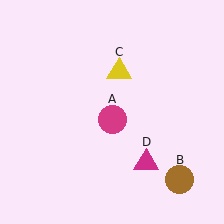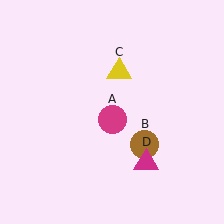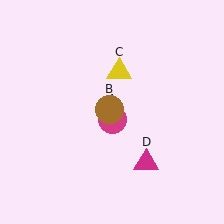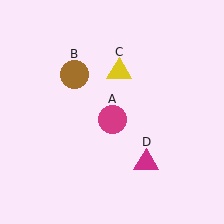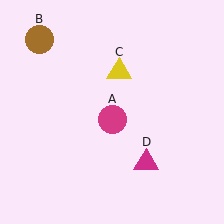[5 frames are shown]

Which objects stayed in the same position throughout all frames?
Magenta circle (object A) and yellow triangle (object C) and magenta triangle (object D) remained stationary.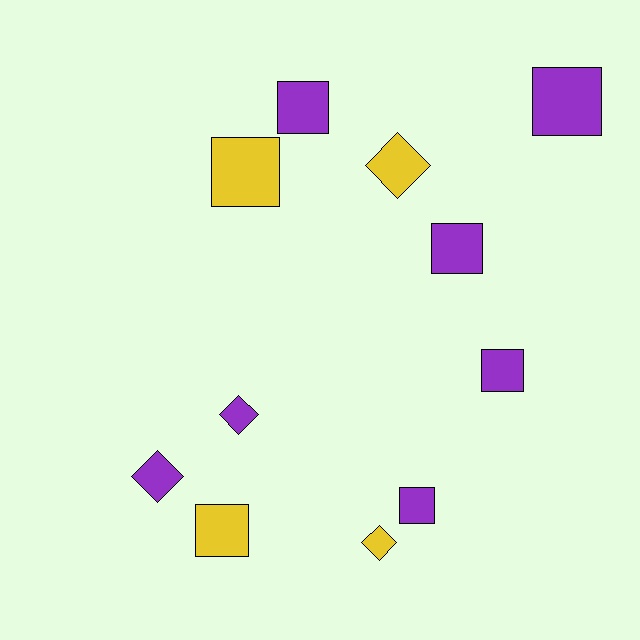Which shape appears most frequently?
Square, with 7 objects.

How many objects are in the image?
There are 11 objects.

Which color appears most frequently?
Purple, with 7 objects.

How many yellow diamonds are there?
There are 2 yellow diamonds.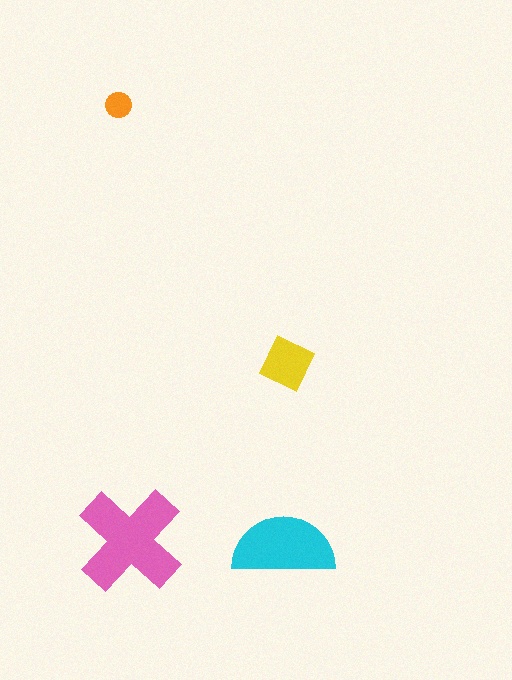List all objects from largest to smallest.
The pink cross, the cyan semicircle, the yellow diamond, the orange circle.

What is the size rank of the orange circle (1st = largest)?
4th.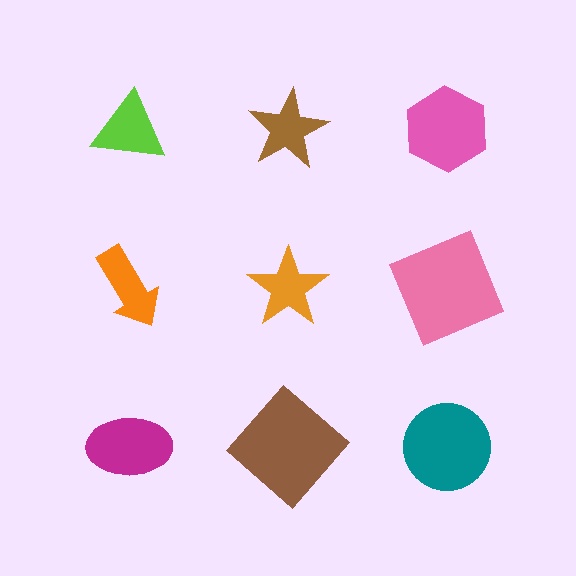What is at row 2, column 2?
An orange star.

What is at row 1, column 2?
A brown star.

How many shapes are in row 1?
3 shapes.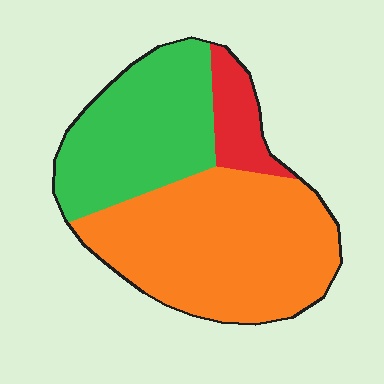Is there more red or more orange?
Orange.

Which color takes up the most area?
Orange, at roughly 55%.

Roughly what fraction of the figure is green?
Green takes up between a quarter and a half of the figure.